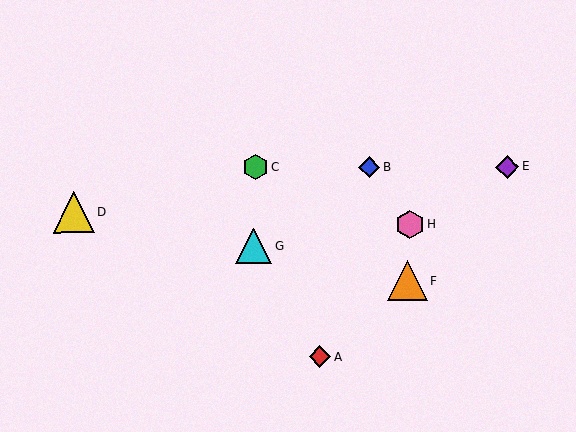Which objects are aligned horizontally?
Objects B, C, E are aligned horizontally.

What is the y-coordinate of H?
Object H is at y≈224.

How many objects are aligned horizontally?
3 objects (B, C, E) are aligned horizontally.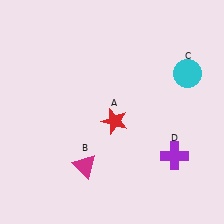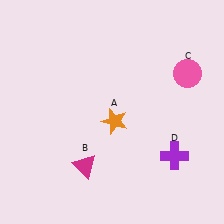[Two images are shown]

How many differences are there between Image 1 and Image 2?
There are 2 differences between the two images.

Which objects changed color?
A changed from red to orange. C changed from cyan to pink.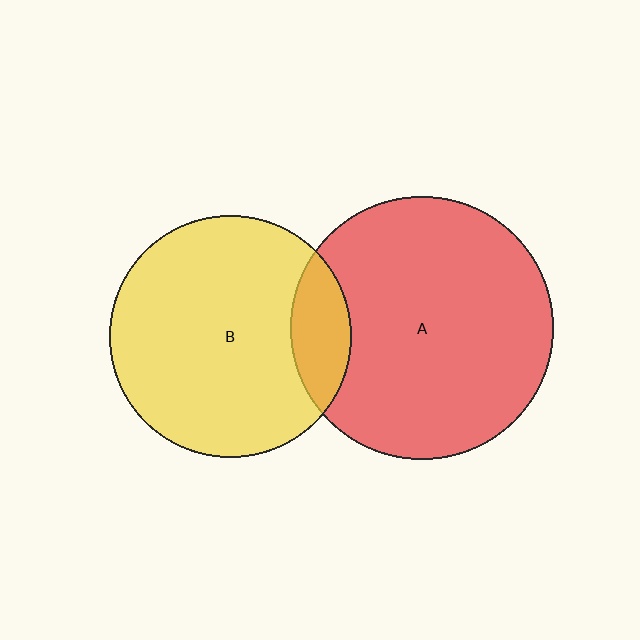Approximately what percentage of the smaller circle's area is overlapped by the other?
Approximately 15%.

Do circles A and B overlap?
Yes.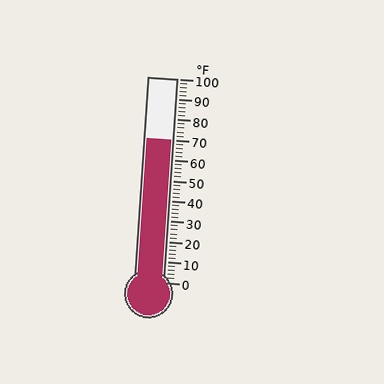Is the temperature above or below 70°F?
The temperature is at 70°F.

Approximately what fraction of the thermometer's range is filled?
The thermometer is filled to approximately 70% of its range.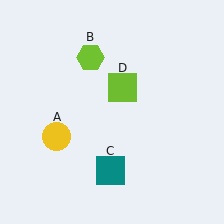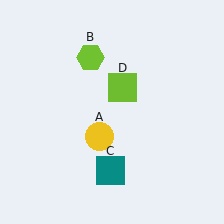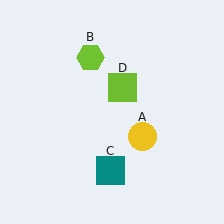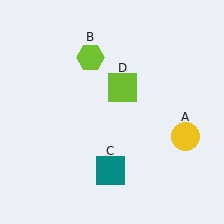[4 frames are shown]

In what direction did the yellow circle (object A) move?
The yellow circle (object A) moved right.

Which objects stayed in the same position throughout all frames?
Lime hexagon (object B) and teal square (object C) and lime square (object D) remained stationary.